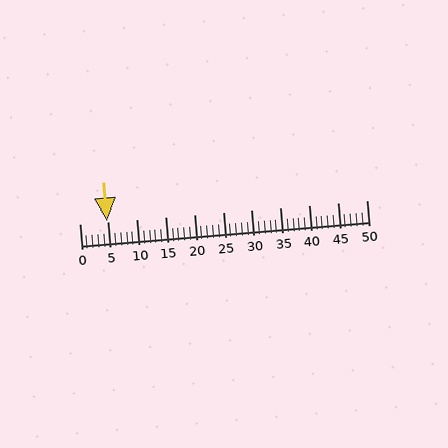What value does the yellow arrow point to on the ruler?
The yellow arrow points to approximately 5.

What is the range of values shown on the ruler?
The ruler shows values from 0 to 50.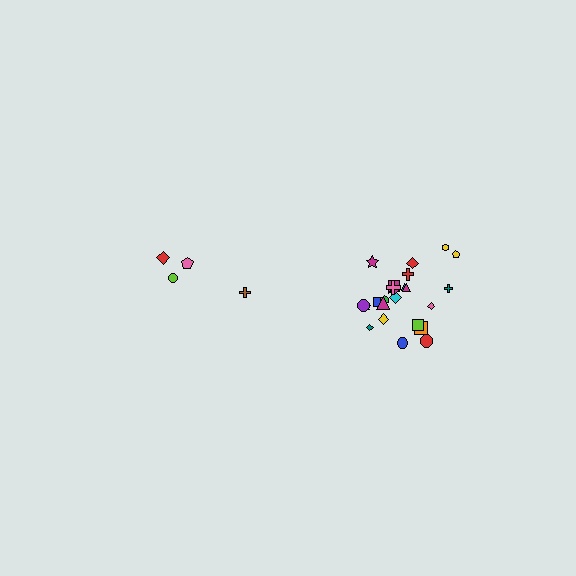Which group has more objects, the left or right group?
The right group.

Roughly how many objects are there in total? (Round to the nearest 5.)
Roughly 30 objects in total.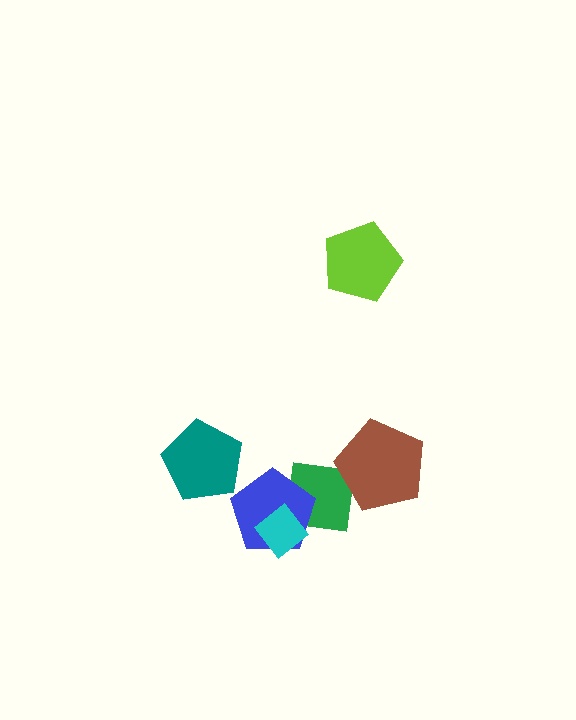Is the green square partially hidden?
Yes, it is partially covered by another shape.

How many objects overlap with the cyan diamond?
2 objects overlap with the cyan diamond.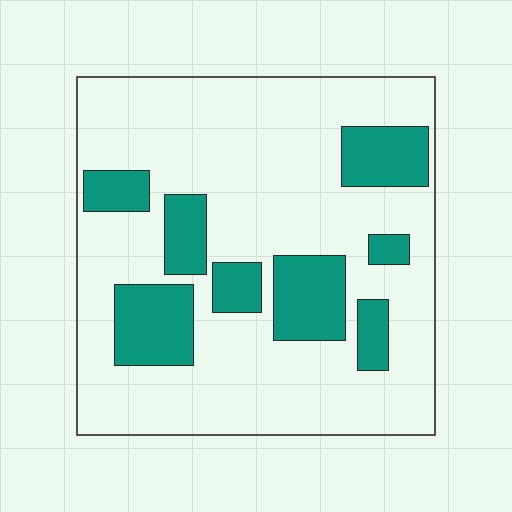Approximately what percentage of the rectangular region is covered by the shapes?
Approximately 25%.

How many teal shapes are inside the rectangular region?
8.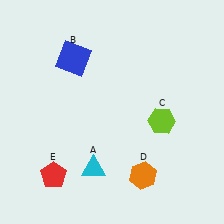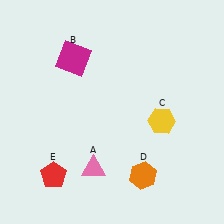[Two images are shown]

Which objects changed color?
A changed from cyan to pink. B changed from blue to magenta. C changed from lime to yellow.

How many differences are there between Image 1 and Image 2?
There are 3 differences between the two images.